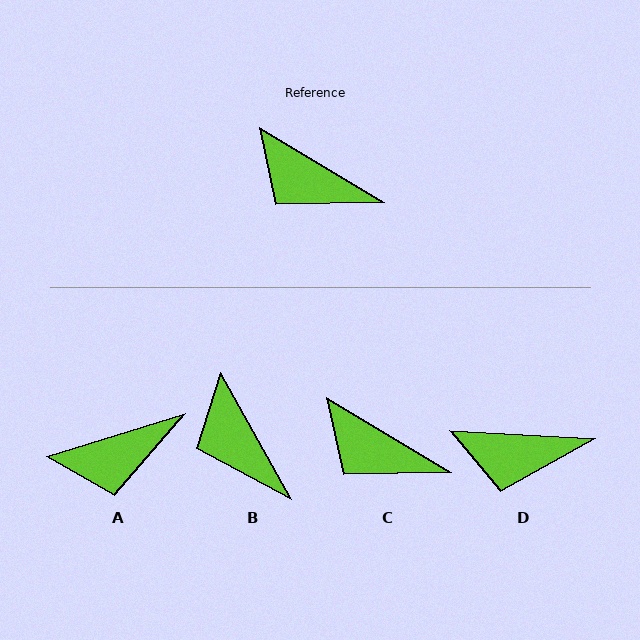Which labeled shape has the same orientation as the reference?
C.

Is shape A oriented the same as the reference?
No, it is off by about 48 degrees.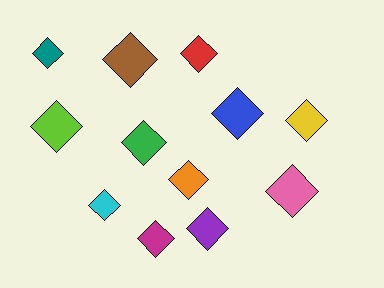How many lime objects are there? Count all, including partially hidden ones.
There is 1 lime object.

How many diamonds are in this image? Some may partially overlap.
There are 12 diamonds.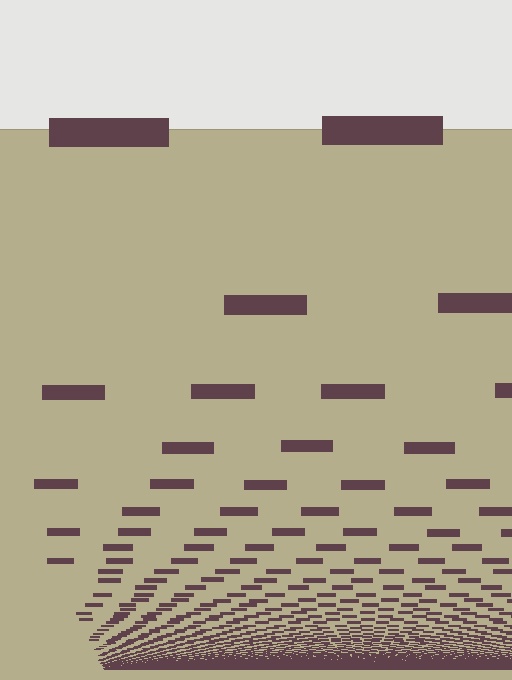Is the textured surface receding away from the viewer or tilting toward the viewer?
The surface appears to tilt toward the viewer. Texture elements get larger and sparser toward the top.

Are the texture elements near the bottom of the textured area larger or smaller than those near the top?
Smaller. The gradient is inverted — elements near the bottom are smaller and denser.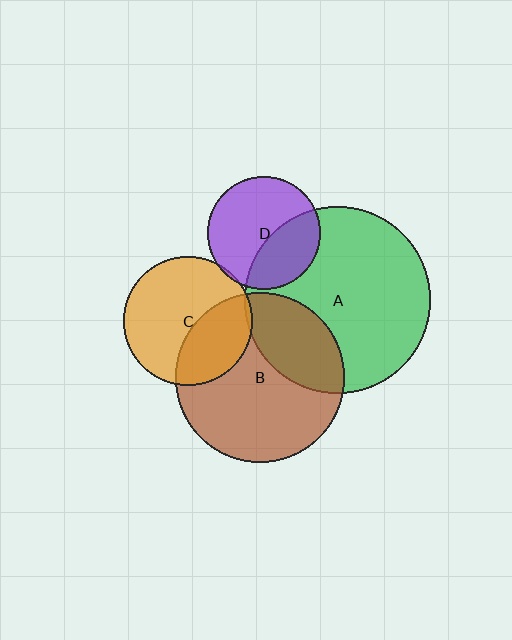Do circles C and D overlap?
Yes.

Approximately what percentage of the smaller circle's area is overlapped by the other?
Approximately 5%.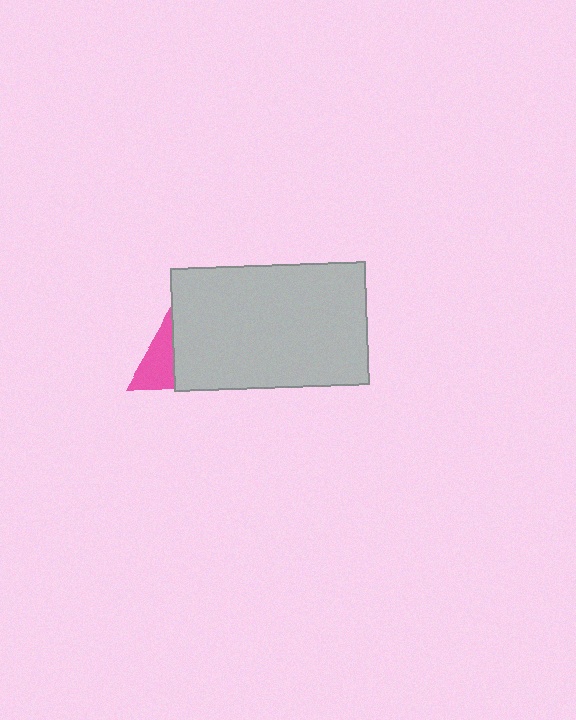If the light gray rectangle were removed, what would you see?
You would see the complete pink triangle.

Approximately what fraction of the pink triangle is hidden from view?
Roughly 56% of the pink triangle is hidden behind the light gray rectangle.